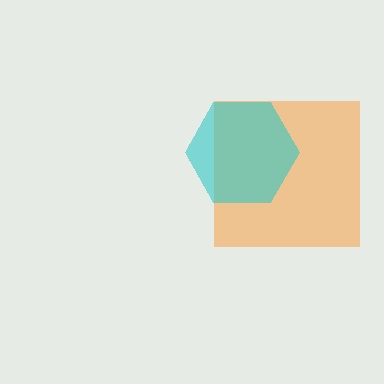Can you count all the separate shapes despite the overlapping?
Yes, there are 2 separate shapes.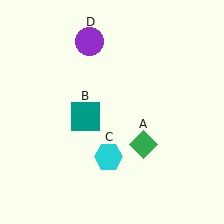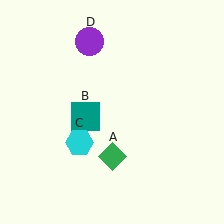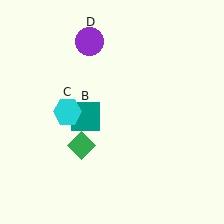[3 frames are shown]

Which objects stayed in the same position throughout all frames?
Teal square (object B) and purple circle (object D) remained stationary.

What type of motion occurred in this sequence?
The green diamond (object A), cyan hexagon (object C) rotated clockwise around the center of the scene.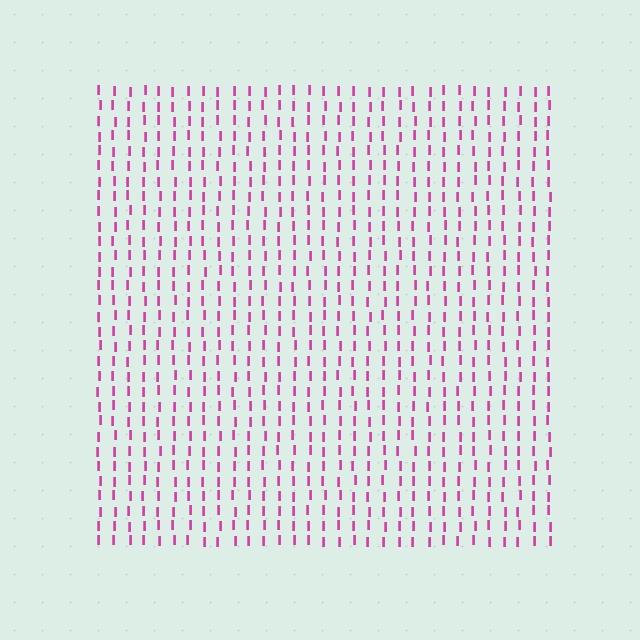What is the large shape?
The large shape is a square.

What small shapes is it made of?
It is made of small letter I's.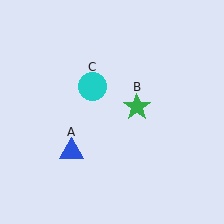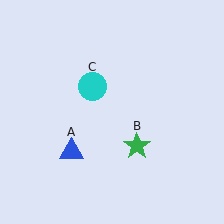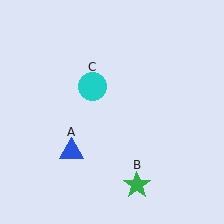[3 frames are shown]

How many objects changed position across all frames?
1 object changed position: green star (object B).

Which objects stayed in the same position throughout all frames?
Blue triangle (object A) and cyan circle (object C) remained stationary.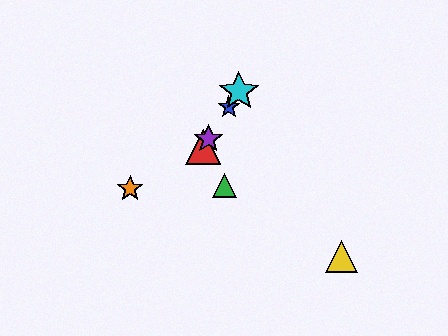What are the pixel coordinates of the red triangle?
The red triangle is at (203, 147).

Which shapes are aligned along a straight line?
The red triangle, the blue star, the purple star, the cyan star are aligned along a straight line.